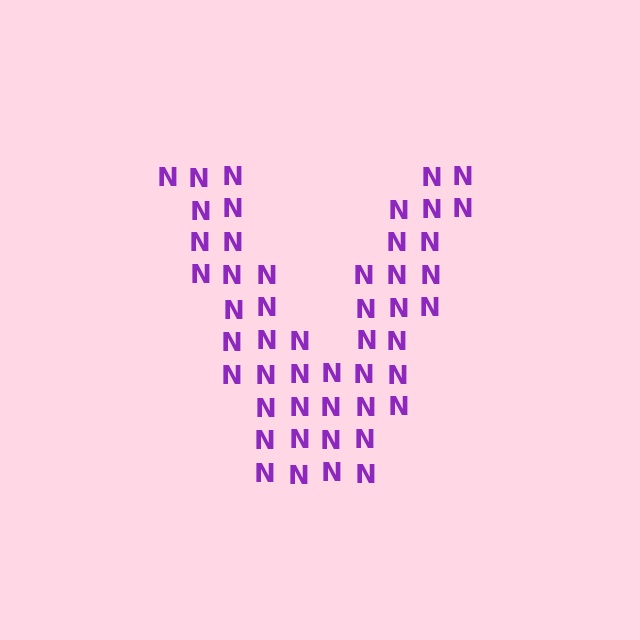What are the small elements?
The small elements are letter N's.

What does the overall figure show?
The overall figure shows the letter V.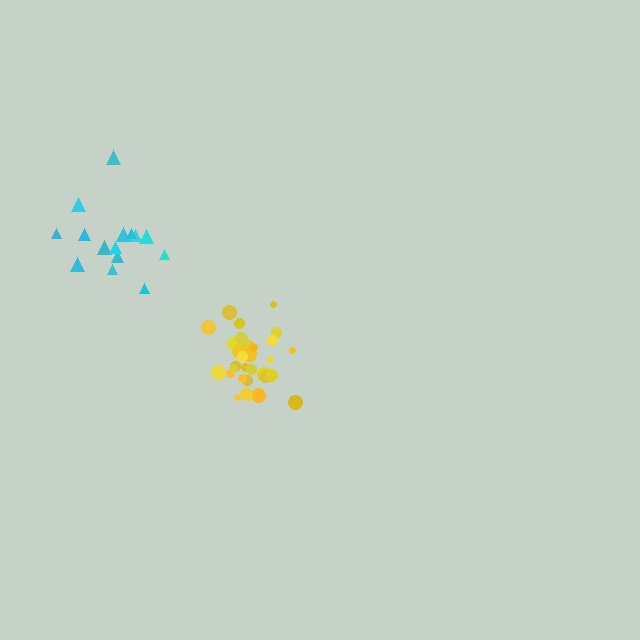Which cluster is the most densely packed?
Yellow.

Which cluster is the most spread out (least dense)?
Cyan.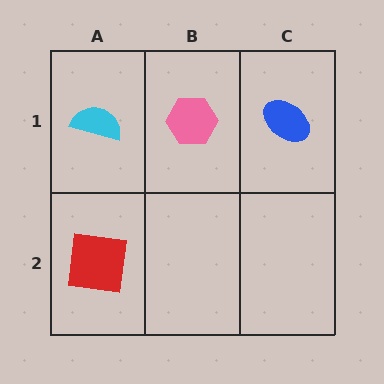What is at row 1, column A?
A cyan semicircle.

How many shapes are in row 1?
3 shapes.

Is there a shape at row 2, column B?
No, that cell is empty.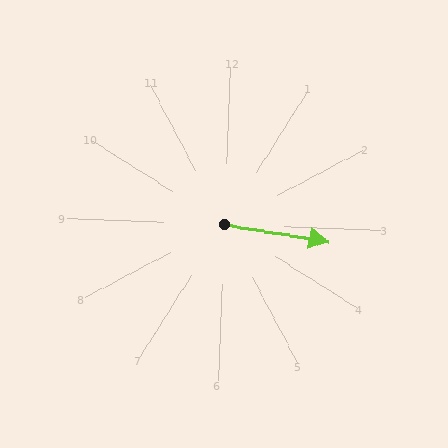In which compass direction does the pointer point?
East.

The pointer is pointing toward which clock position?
Roughly 3 o'clock.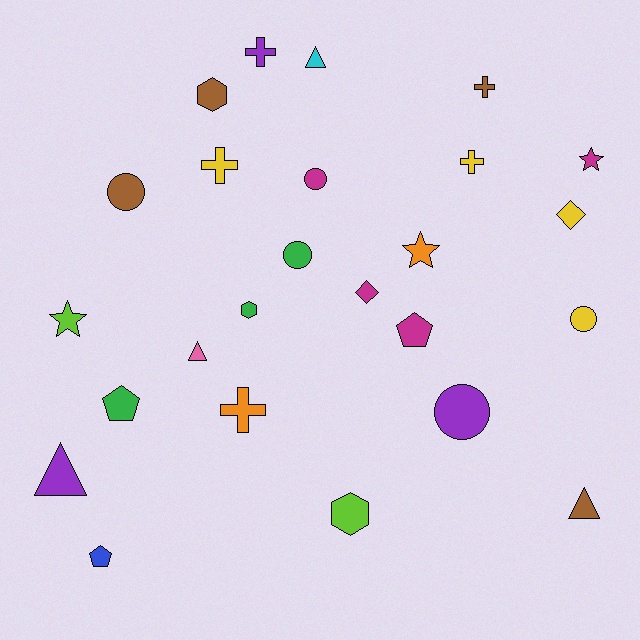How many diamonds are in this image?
There are 2 diamonds.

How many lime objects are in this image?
There are 2 lime objects.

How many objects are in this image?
There are 25 objects.